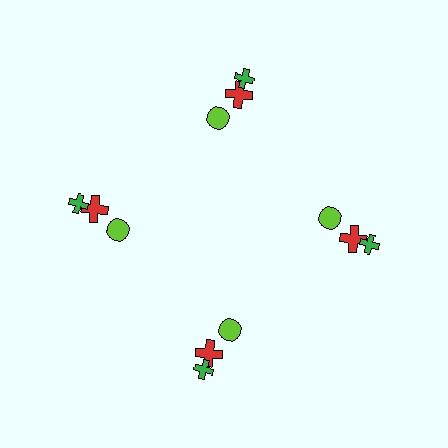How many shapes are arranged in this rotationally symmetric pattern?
There are 12 shapes, arranged in 4 groups of 3.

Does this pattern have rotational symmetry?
Yes, this pattern has 4-fold rotational symmetry. It looks the same after rotating 90 degrees around the center.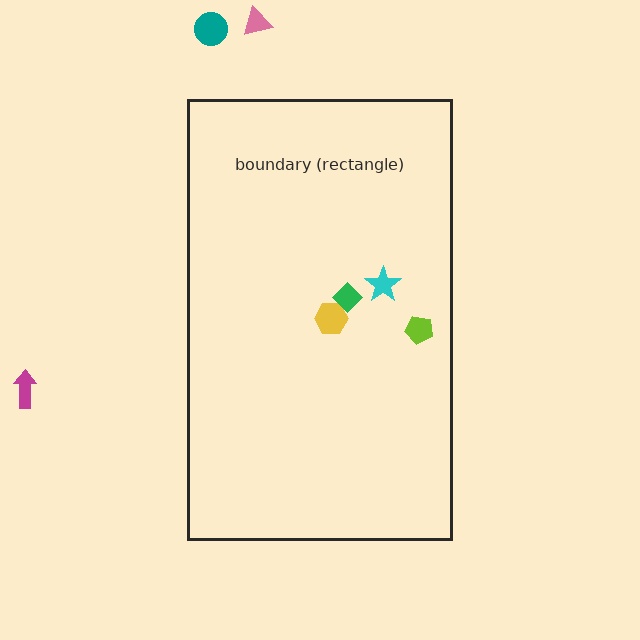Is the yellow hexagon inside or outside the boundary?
Inside.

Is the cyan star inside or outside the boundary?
Inside.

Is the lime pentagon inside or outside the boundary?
Inside.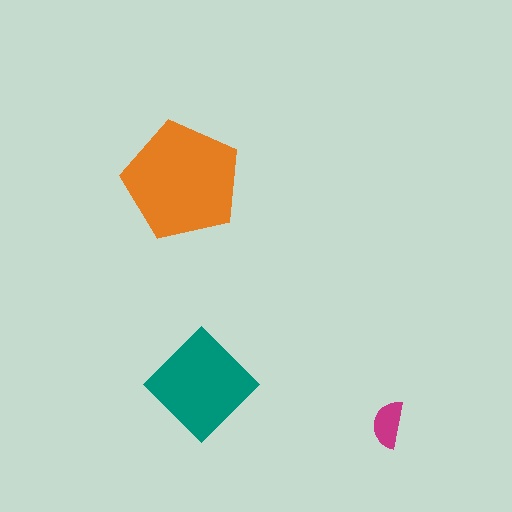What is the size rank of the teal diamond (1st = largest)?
2nd.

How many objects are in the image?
There are 3 objects in the image.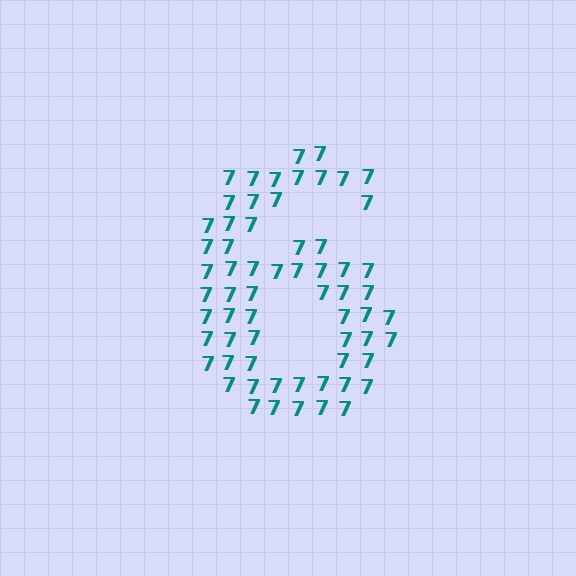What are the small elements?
The small elements are digit 7's.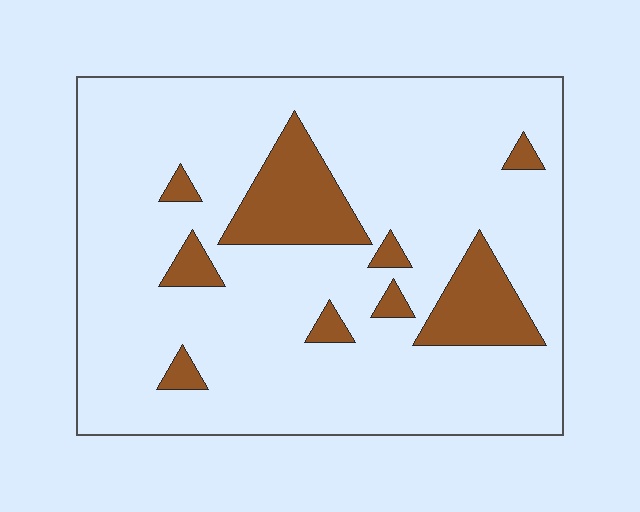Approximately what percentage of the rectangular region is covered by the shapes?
Approximately 15%.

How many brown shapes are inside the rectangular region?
9.